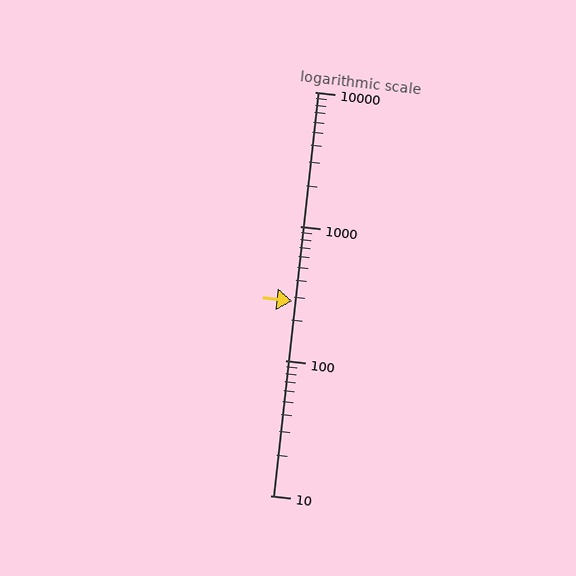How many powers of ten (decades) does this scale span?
The scale spans 3 decades, from 10 to 10000.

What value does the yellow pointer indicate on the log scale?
The pointer indicates approximately 280.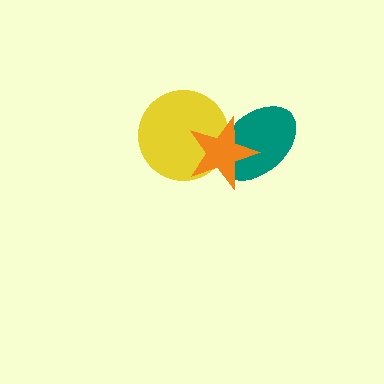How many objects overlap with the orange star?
2 objects overlap with the orange star.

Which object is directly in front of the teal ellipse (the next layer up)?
The yellow circle is directly in front of the teal ellipse.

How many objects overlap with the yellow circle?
2 objects overlap with the yellow circle.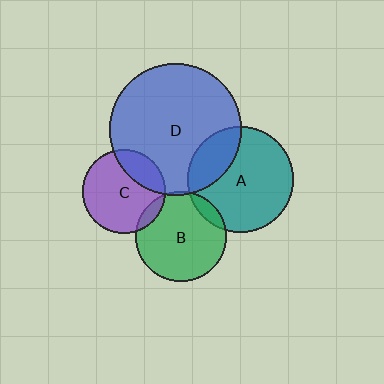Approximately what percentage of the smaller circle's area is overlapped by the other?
Approximately 25%.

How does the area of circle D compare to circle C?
Approximately 2.5 times.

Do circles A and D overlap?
Yes.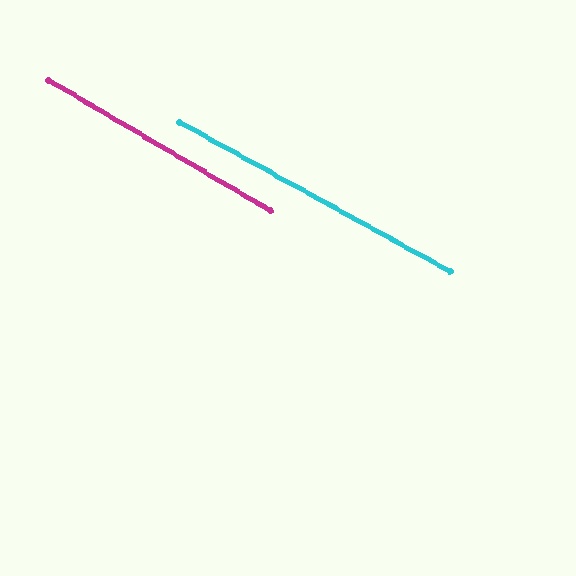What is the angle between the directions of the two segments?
Approximately 2 degrees.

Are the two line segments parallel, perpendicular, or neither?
Parallel — their directions differ by only 1.8°.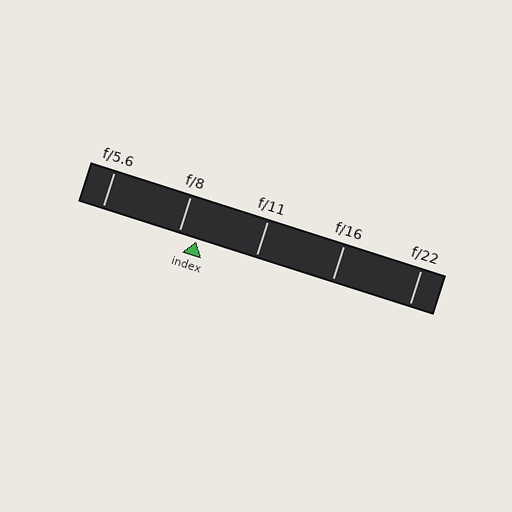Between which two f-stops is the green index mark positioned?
The index mark is between f/8 and f/11.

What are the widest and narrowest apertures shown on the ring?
The widest aperture shown is f/5.6 and the narrowest is f/22.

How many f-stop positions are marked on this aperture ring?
There are 5 f-stop positions marked.